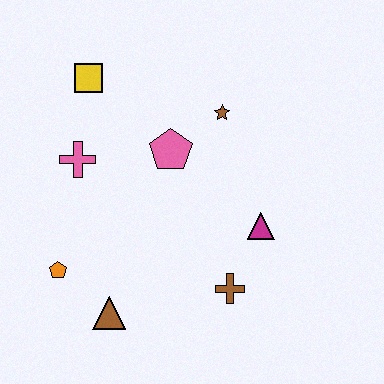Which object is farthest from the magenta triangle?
The yellow square is farthest from the magenta triangle.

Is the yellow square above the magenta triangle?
Yes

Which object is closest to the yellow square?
The pink cross is closest to the yellow square.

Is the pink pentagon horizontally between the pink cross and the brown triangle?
No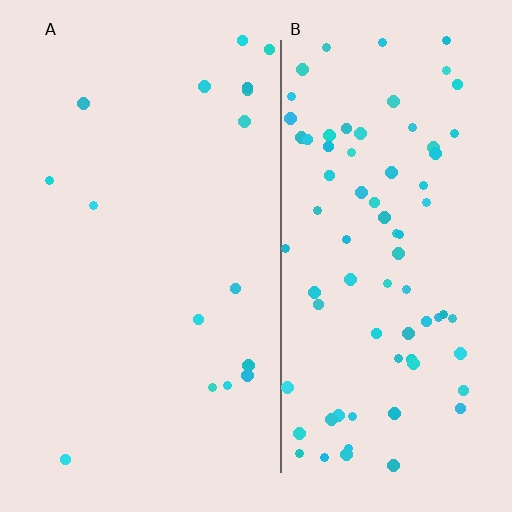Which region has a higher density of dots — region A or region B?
B (the right).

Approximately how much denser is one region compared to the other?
Approximately 4.8× — region B over region A.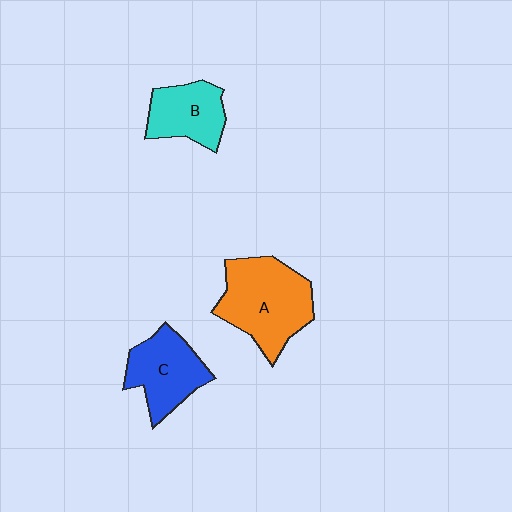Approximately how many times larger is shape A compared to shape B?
Approximately 1.6 times.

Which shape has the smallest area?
Shape B (cyan).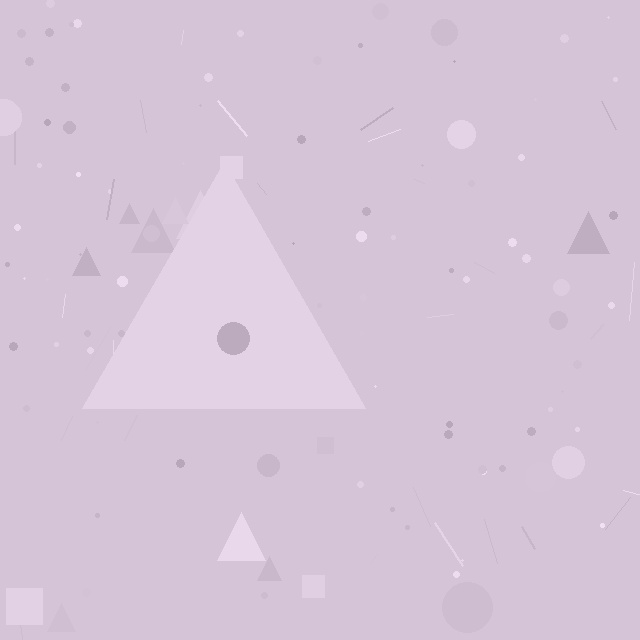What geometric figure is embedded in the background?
A triangle is embedded in the background.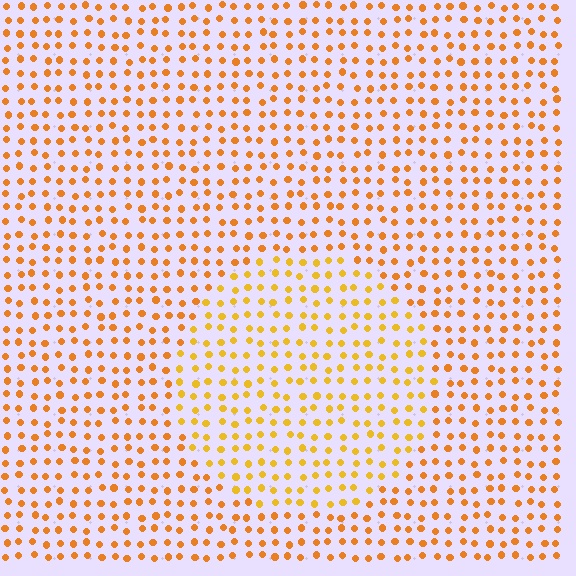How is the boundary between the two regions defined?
The boundary is defined purely by a slight shift in hue (about 19 degrees). Spacing, size, and orientation are identical on both sides.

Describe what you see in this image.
The image is filled with small orange elements in a uniform arrangement. A circle-shaped region is visible where the elements are tinted to a slightly different hue, forming a subtle color boundary.